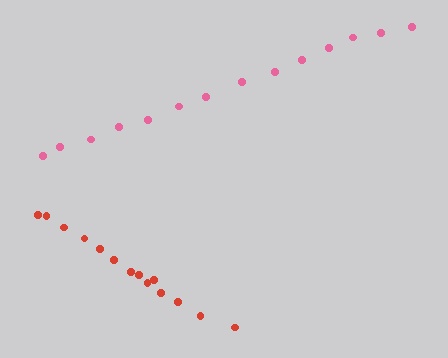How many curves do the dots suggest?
There are 2 distinct paths.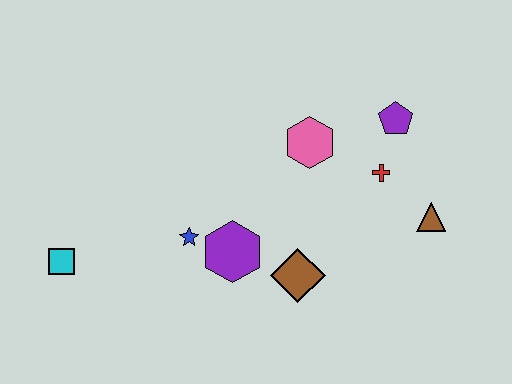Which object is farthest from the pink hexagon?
The cyan square is farthest from the pink hexagon.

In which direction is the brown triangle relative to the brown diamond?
The brown triangle is to the right of the brown diamond.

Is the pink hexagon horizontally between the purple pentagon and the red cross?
No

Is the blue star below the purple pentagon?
Yes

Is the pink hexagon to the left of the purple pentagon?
Yes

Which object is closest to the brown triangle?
The red cross is closest to the brown triangle.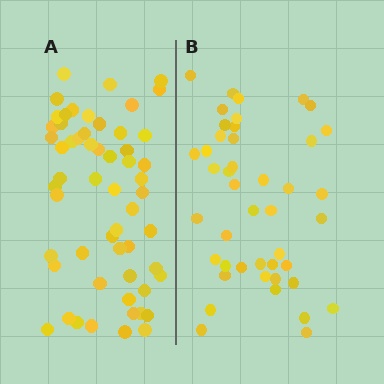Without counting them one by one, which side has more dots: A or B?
Region A (the left region) has more dots.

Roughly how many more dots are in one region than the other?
Region A has approximately 15 more dots than region B.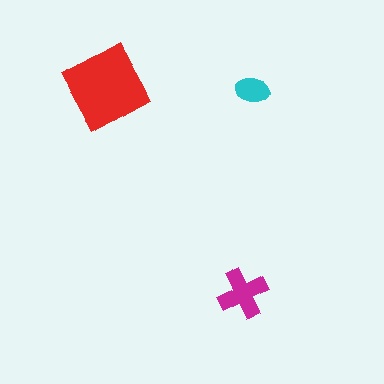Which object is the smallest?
The cyan ellipse.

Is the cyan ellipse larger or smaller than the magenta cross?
Smaller.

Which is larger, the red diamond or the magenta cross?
The red diamond.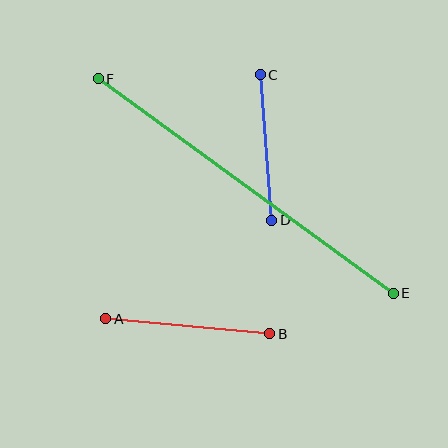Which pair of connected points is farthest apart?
Points E and F are farthest apart.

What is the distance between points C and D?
The distance is approximately 146 pixels.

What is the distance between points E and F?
The distance is approximately 365 pixels.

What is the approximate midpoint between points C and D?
The midpoint is at approximately (266, 147) pixels.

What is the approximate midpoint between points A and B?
The midpoint is at approximately (188, 326) pixels.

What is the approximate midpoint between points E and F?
The midpoint is at approximately (246, 186) pixels.